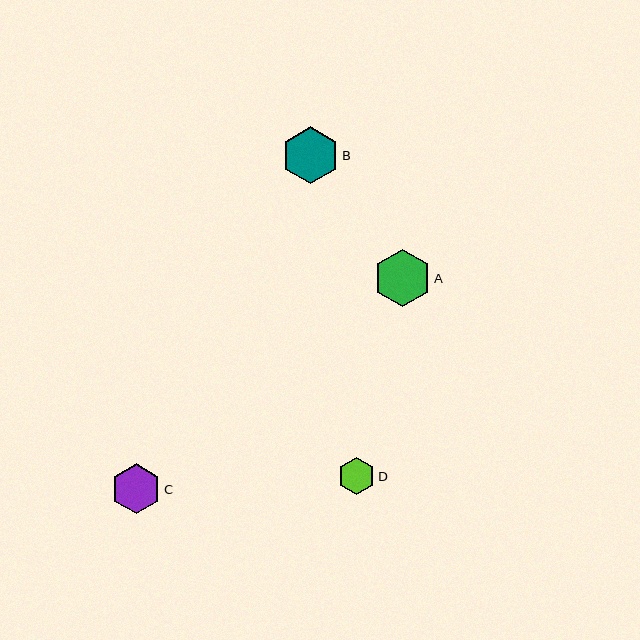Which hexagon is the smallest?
Hexagon D is the smallest with a size of approximately 37 pixels.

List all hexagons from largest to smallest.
From largest to smallest: A, B, C, D.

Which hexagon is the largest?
Hexagon A is the largest with a size of approximately 58 pixels.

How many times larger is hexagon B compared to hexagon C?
Hexagon B is approximately 1.1 times the size of hexagon C.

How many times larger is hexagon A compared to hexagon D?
Hexagon A is approximately 1.6 times the size of hexagon D.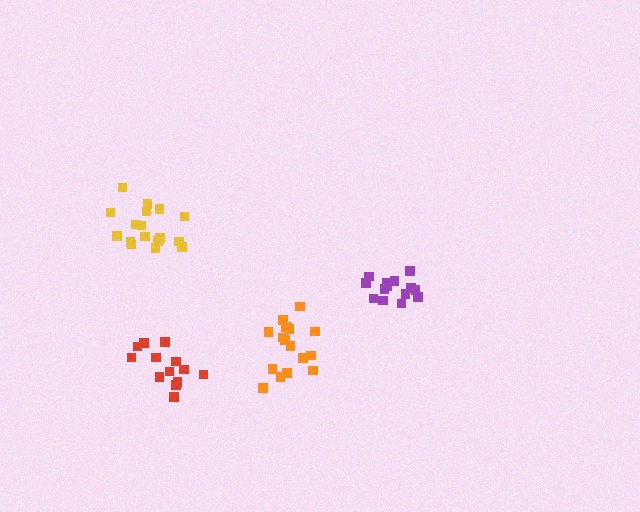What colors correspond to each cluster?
The clusters are colored: purple, orange, yellow, red.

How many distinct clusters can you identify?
There are 4 distinct clusters.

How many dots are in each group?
Group 1: 14 dots, Group 2: 16 dots, Group 3: 17 dots, Group 4: 13 dots (60 total).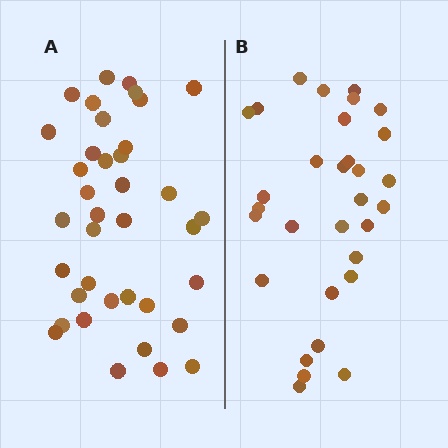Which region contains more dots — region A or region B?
Region A (the left region) has more dots.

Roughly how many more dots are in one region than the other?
Region A has roughly 8 or so more dots than region B.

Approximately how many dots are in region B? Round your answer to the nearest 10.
About 30 dots. (The exact count is 31, which rounds to 30.)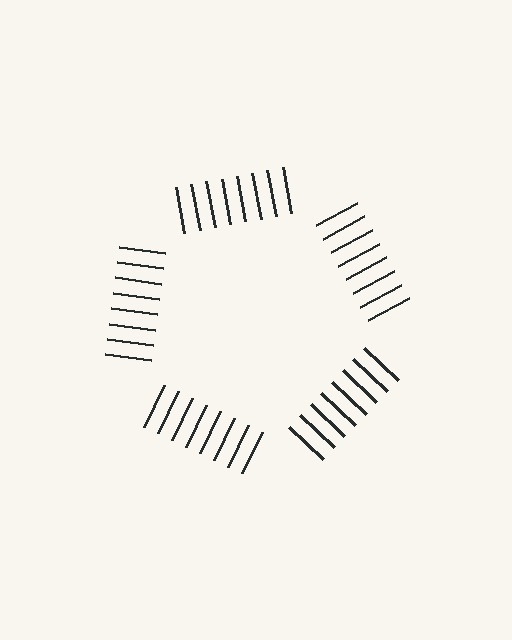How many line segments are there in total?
40 — 8 along each of the 5 edges.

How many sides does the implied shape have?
5 sides — the line-ends trace a pentagon.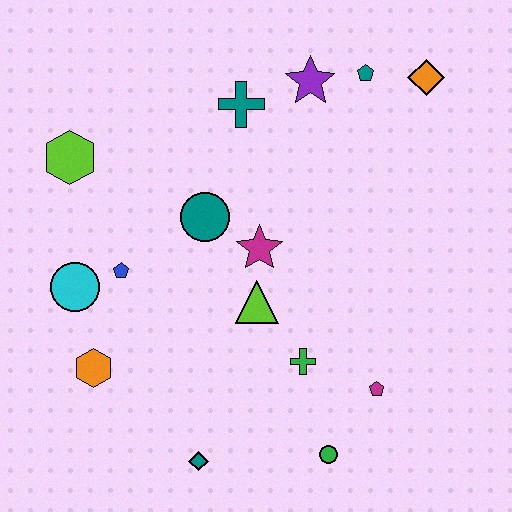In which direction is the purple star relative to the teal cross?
The purple star is to the right of the teal cross.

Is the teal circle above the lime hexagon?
No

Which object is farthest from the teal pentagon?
The teal diamond is farthest from the teal pentagon.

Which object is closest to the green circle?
The magenta pentagon is closest to the green circle.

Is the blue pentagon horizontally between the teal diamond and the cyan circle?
Yes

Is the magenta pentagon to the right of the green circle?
Yes